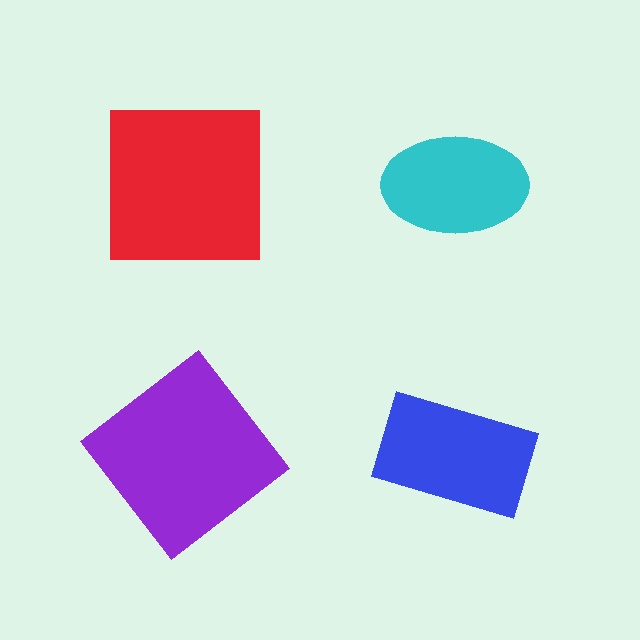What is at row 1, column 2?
A cyan ellipse.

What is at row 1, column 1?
A red square.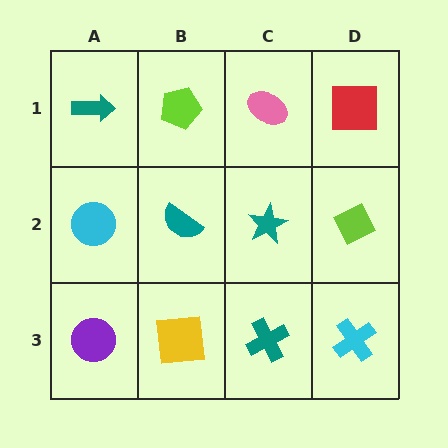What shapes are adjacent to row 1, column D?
A lime diamond (row 2, column D), a pink ellipse (row 1, column C).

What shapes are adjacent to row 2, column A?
A teal arrow (row 1, column A), a purple circle (row 3, column A), a teal semicircle (row 2, column B).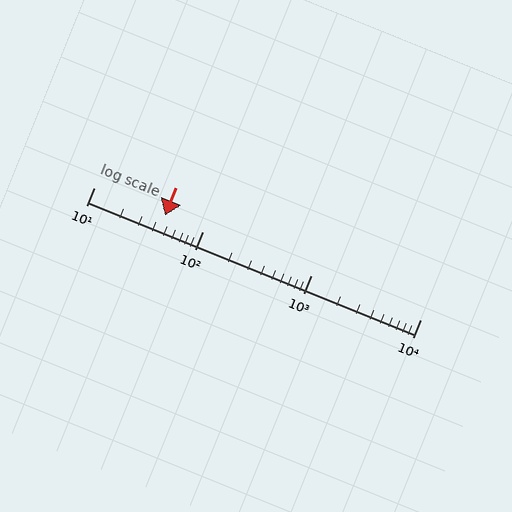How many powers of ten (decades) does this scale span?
The scale spans 3 decades, from 10 to 10000.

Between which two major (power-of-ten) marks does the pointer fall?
The pointer is between 10 and 100.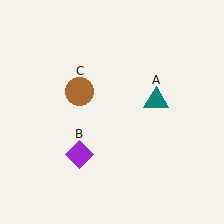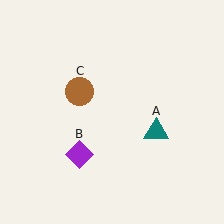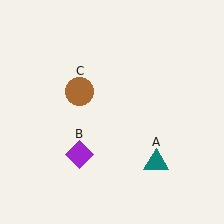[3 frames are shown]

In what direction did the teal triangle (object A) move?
The teal triangle (object A) moved down.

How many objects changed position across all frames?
1 object changed position: teal triangle (object A).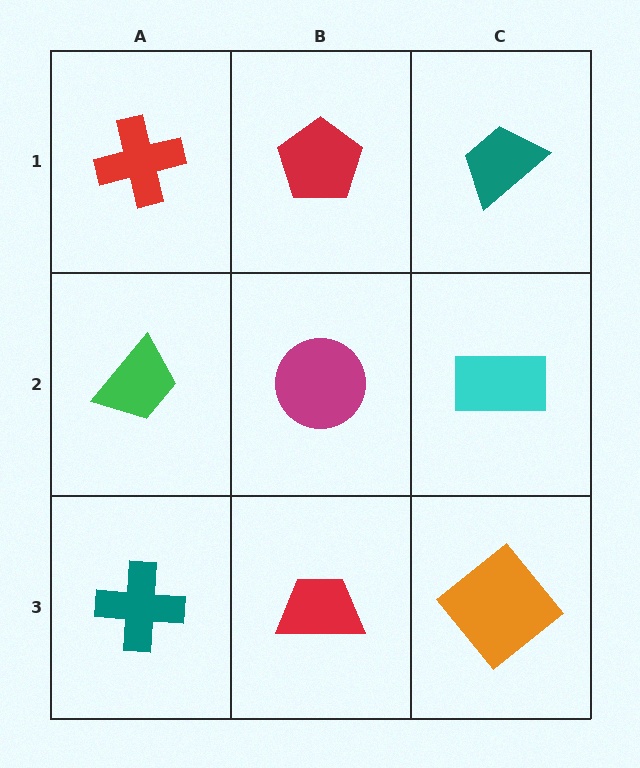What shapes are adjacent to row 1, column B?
A magenta circle (row 2, column B), a red cross (row 1, column A), a teal trapezoid (row 1, column C).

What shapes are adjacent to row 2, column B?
A red pentagon (row 1, column B), a red trapezoid (row 3, column B), a green trapezoid (row 2, column A), a cyan rectangle (row 2, column C).